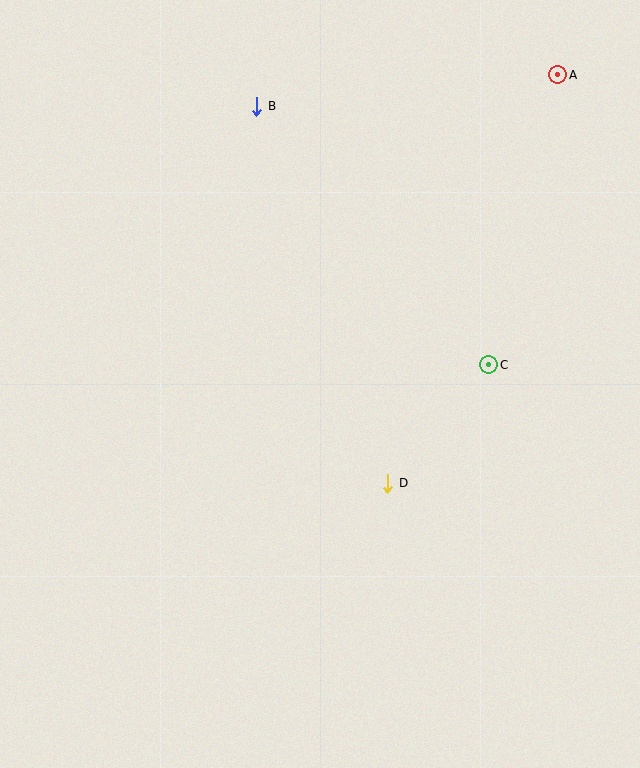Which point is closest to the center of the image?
Point D at (388, 483) is closest to the center.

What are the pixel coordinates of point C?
Point C is at (489, 365).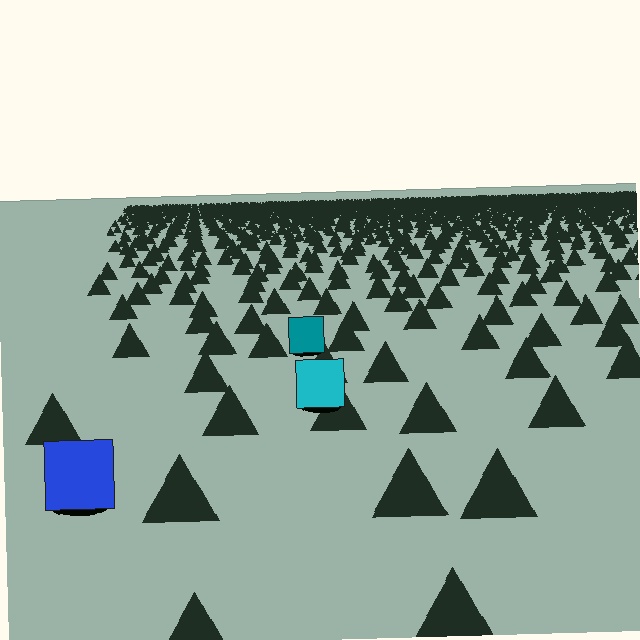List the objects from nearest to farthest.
From nearest to farthest: the blue square, the cyan square, the teal square.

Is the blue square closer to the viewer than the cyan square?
Yes. The blue square is closer — you can tell from the texture gradient: the ground texture is coarser near it.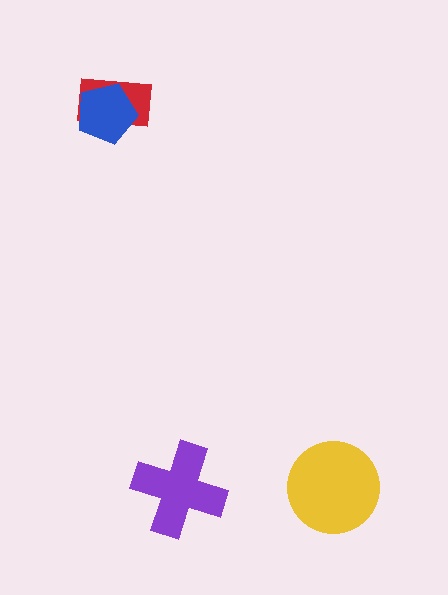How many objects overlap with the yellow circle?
0 objects overlap with the yellow circle.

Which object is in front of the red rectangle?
The blue pentagon is in front of the red rectangle.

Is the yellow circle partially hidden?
No, no other shape covers it.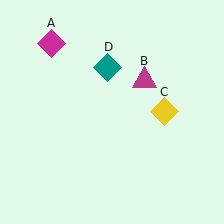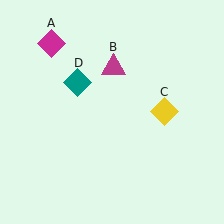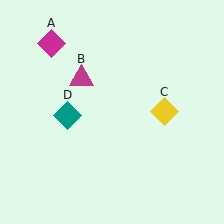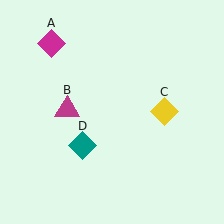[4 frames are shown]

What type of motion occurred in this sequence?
The magenta triangle (object B), teal diamond (object D) rotated counterclockwise around the center of the scene.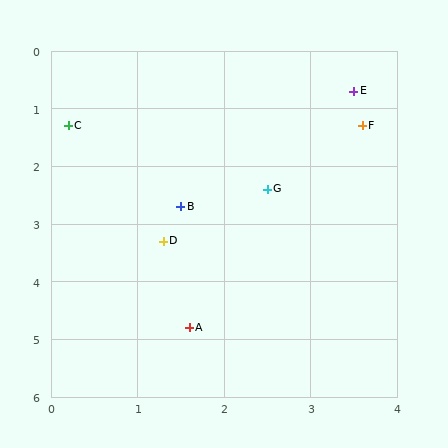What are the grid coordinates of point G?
Point G is at approximately (2.5, 2.4).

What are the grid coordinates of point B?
Point B is at approximately (1.5, 2.7).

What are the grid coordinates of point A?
Point A is at approximately (1.6, 4.8).